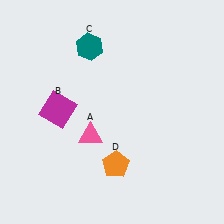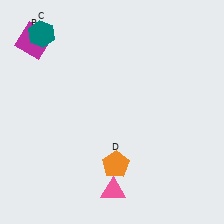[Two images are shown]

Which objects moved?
The objects that moved are: the pink triangle (A), the magenta square (B), the teal hexagon (C).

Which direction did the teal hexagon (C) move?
The teal hexagon (C) moved left.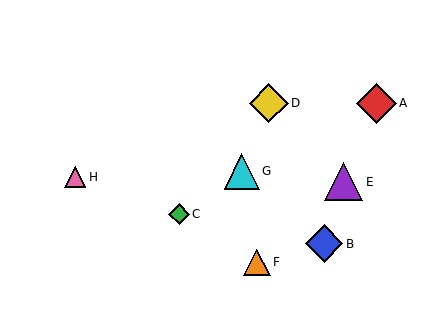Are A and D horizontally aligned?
Yes, both are at y≈103.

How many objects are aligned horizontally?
2 objects (A, D) are aligned horizontally.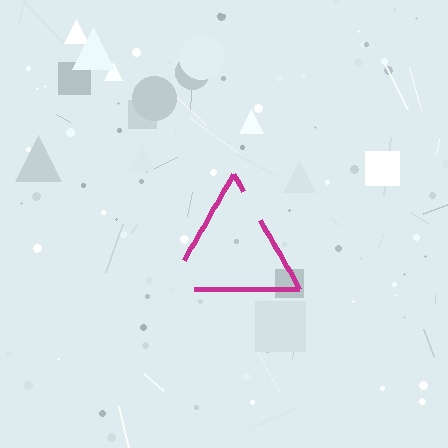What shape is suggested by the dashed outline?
The dashed outline suggests a triangle.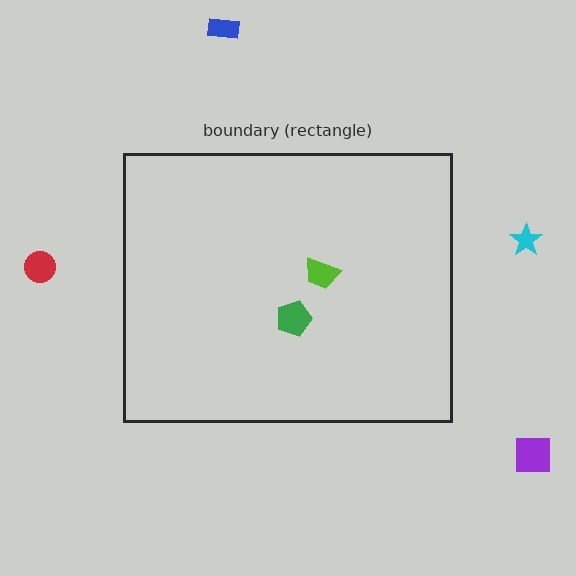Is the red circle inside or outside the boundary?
Outside.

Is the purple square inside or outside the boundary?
Outside.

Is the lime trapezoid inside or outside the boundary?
Inside.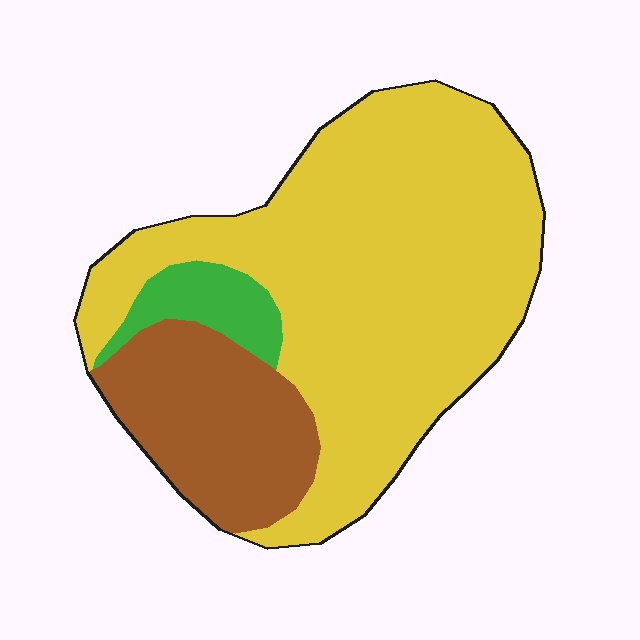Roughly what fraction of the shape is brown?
Brown covers roughly 25% of the shape.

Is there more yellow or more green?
Yellow.